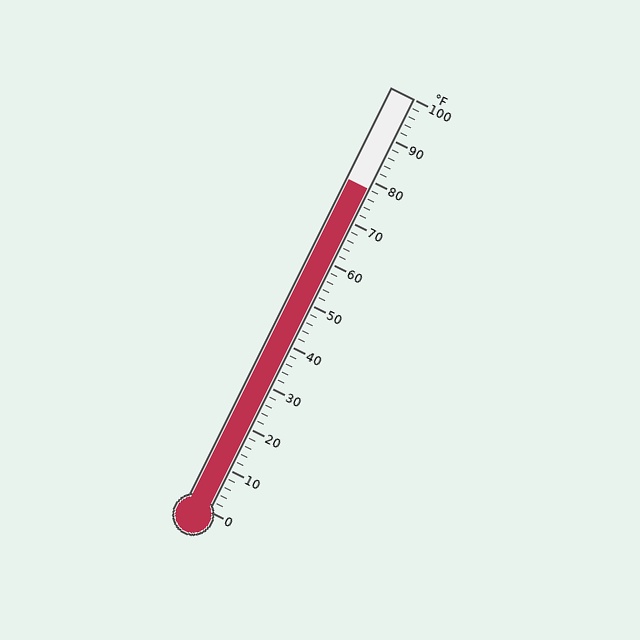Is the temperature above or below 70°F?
The temperature is above 70°F.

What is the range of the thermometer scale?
The thermometer scale ranges from 0°F to 100°F.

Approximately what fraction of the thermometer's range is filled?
The thermometer is filled to approximately 80% of its range.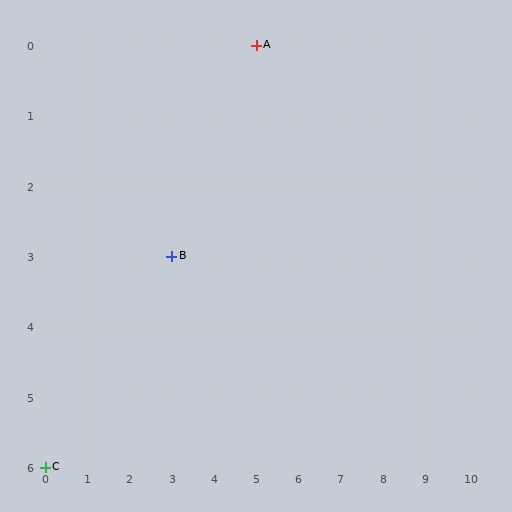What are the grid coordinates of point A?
Point A is at grid coordinates (5, 0).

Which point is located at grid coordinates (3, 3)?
Point B is at (3, 3).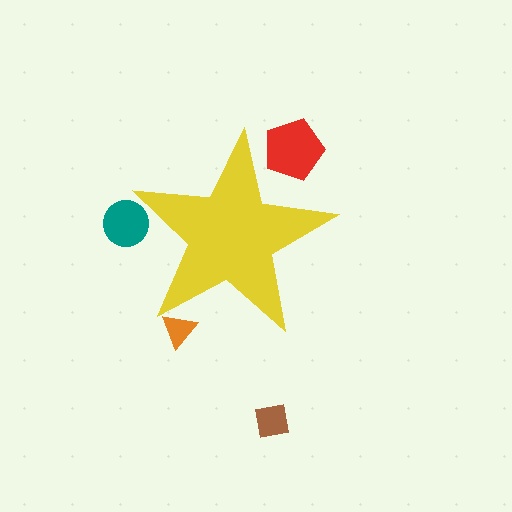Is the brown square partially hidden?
No, the brown square is fully visible.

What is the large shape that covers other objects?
A yellow star.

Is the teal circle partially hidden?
Yes, the teal circle is partially hidden behind the yellow star.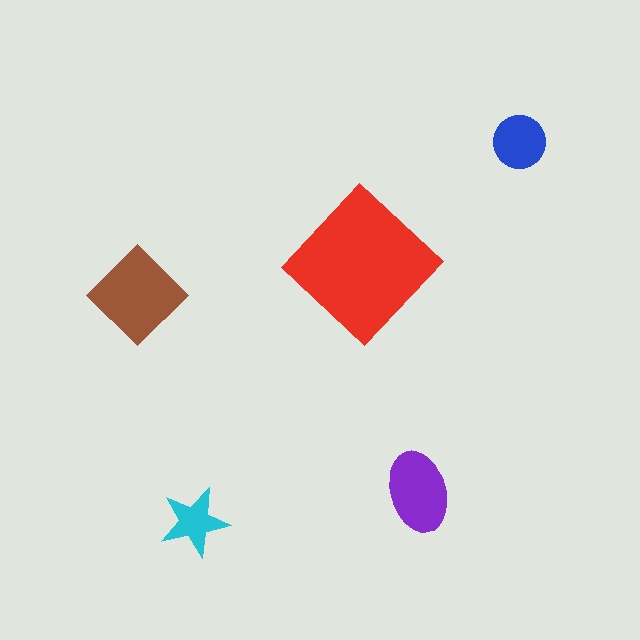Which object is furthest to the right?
The blue circle is rightmost.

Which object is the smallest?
The cyan star.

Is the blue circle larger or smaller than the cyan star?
Larger.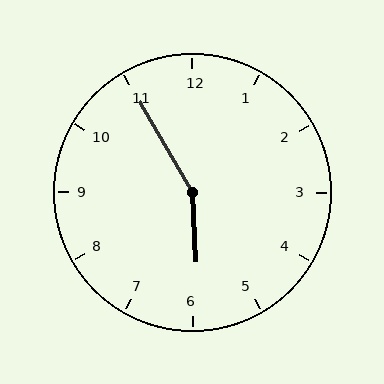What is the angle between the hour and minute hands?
Approximately 152 degrees.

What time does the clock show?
5:55.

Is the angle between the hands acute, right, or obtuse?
It is obtuse.